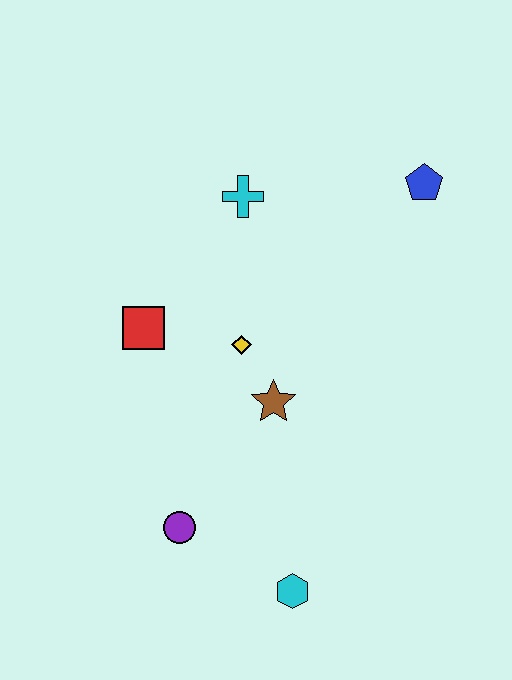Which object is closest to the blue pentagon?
The cyan cross is closest to the blue pentagon.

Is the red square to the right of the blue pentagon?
No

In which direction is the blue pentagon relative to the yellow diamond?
The blue pentagon is to the right of the yellow diamond.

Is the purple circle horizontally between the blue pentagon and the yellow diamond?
No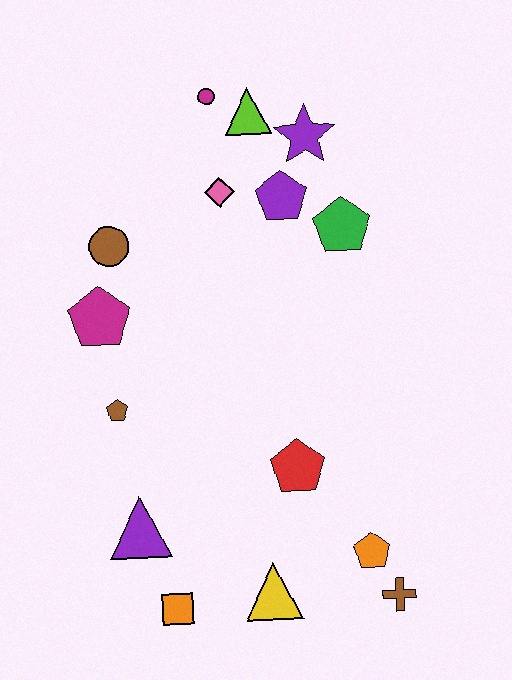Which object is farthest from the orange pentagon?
The magenta circle is farthest from the orange pentagon.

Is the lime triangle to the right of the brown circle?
Yes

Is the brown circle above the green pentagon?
No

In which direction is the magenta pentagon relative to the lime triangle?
The magenta pentagon is below the lime triangle.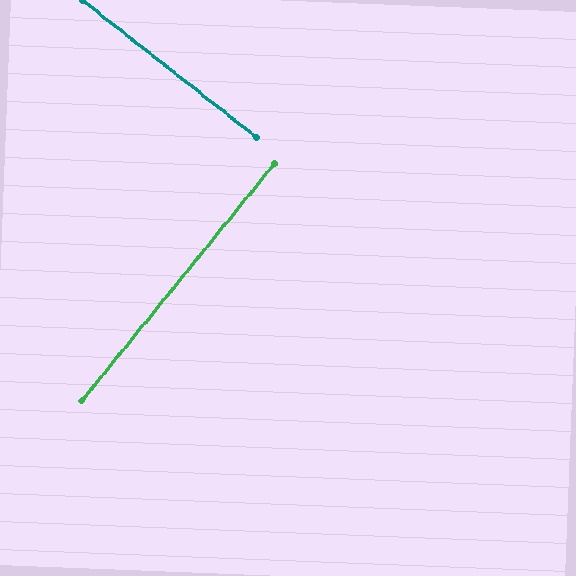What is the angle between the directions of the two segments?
Approximately 89 degrees.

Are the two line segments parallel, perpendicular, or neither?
Perpendicular — they meet at approximately 89°.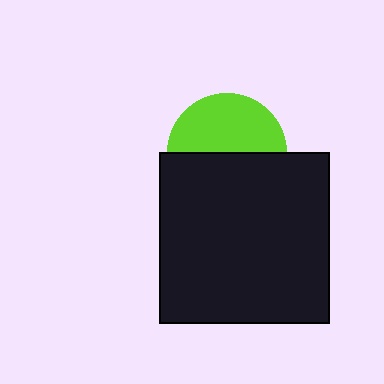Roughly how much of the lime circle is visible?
About half of it is visible (roughly 48%).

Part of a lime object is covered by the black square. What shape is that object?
It is a circle.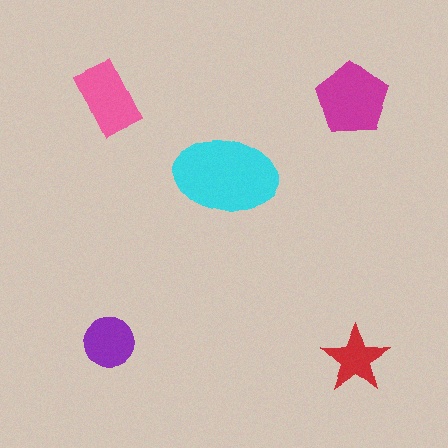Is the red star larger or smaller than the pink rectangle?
Smaller.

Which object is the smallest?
The red star.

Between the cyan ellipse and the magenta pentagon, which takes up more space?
The cyan ellipse.